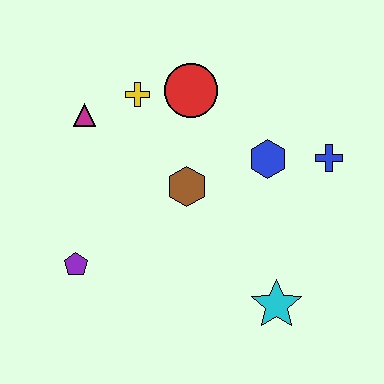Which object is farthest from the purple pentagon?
The blue cross is farthest from the purple pentagon.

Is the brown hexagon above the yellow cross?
No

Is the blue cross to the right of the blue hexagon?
Yes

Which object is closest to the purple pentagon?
The brown hexagon is closest to the purple pentagon.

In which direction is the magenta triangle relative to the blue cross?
The magenta triangle is to the left of the blue cross.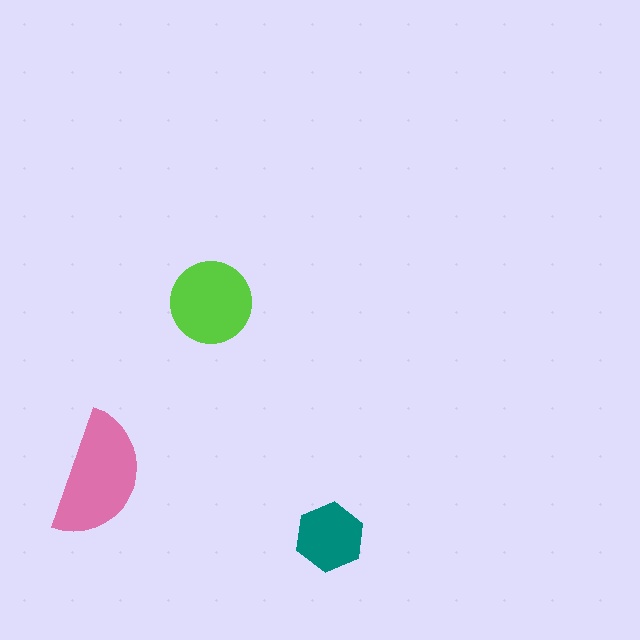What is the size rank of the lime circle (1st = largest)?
2nd.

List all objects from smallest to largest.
The teal hexagon, the lime circle, the pink semicircle.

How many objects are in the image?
There are 3 objects in the image.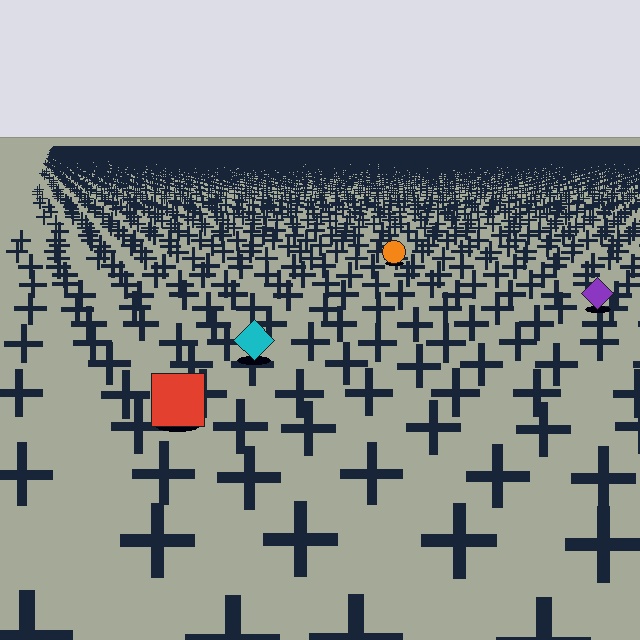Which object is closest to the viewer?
The red square is closest. The texture marks near it are larger and more spread out.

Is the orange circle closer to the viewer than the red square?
No. The red square is closer — you can tell from the texture gradient: the ground texture is coarser near it.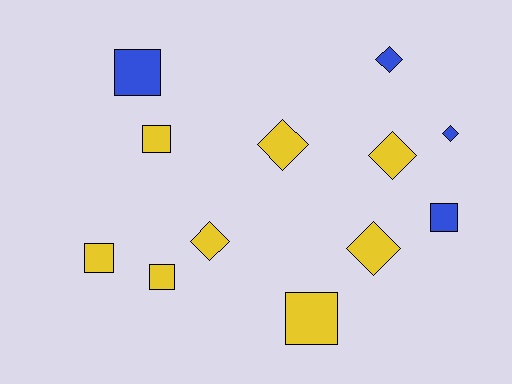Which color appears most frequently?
Yellow, with 8 objects.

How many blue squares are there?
There are 2 blue squares.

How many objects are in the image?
There are 12 objects.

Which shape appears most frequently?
Diamond, with 6 objects.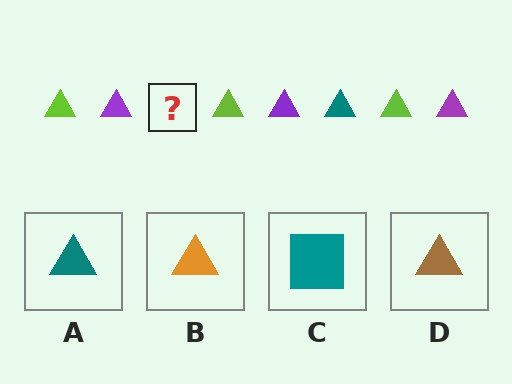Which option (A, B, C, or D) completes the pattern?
A.